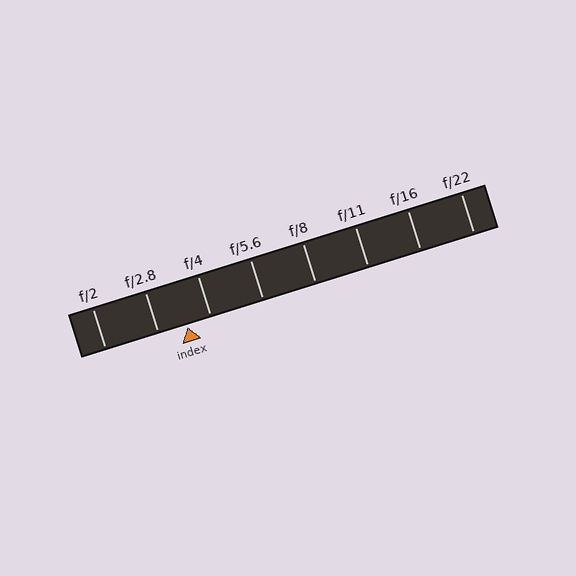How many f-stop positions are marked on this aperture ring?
There are 8 f-stop positions marked.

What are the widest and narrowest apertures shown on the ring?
The widest aperture shown is f/2 and the narrowest is f/22.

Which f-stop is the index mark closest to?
The index mark is closest to f/4.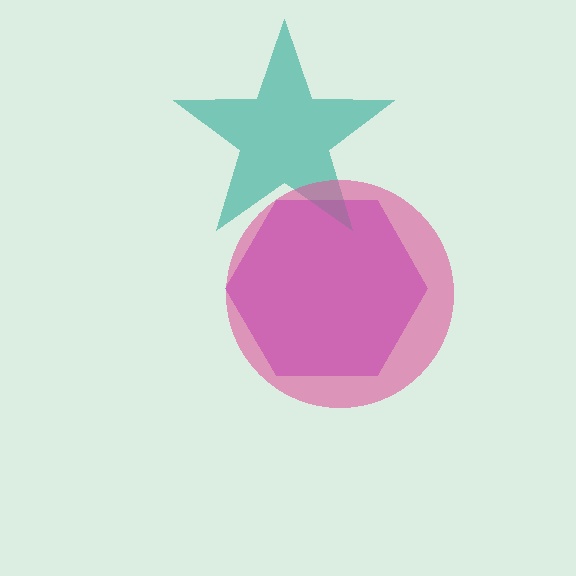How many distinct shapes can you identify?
There are 3 distinct shapes: a purple hexagon, a teal star, a pink circle.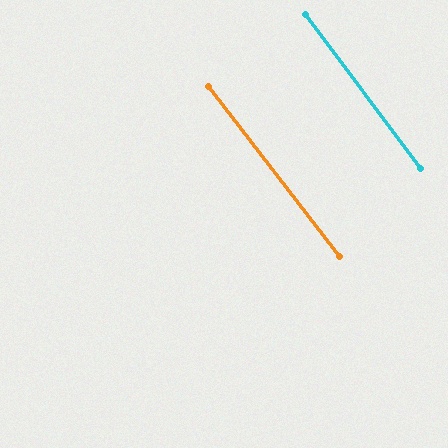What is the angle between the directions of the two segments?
Approximately 1 degree.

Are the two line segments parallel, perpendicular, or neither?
Parallel — their directions differ by only 0.7°.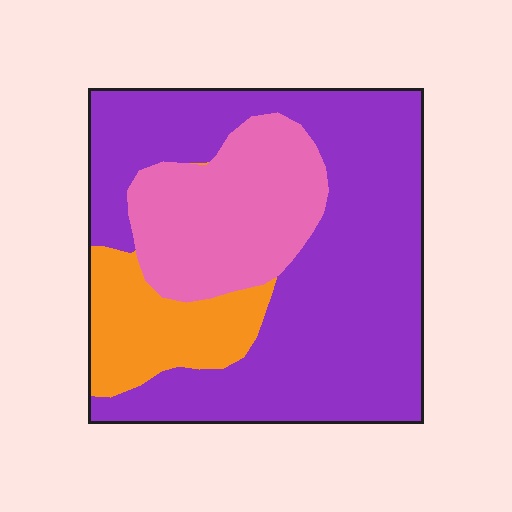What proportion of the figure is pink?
Pink covers about 25% of the figure.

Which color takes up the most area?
Purple, at roughly 60%.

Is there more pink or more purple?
Purple.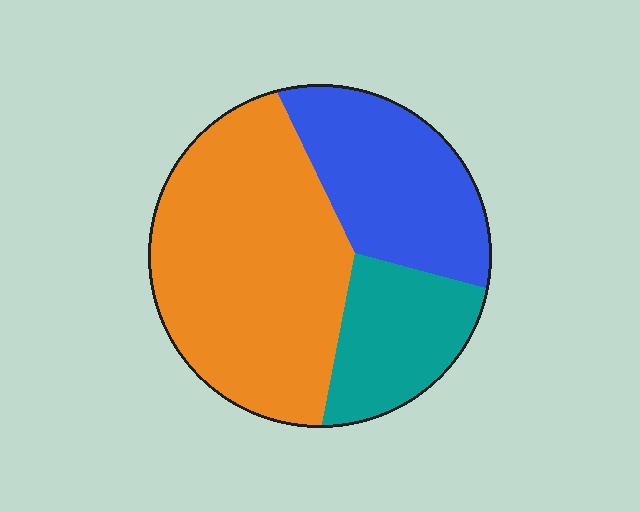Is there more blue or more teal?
Blue.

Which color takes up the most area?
Orange, at roughly 50%.